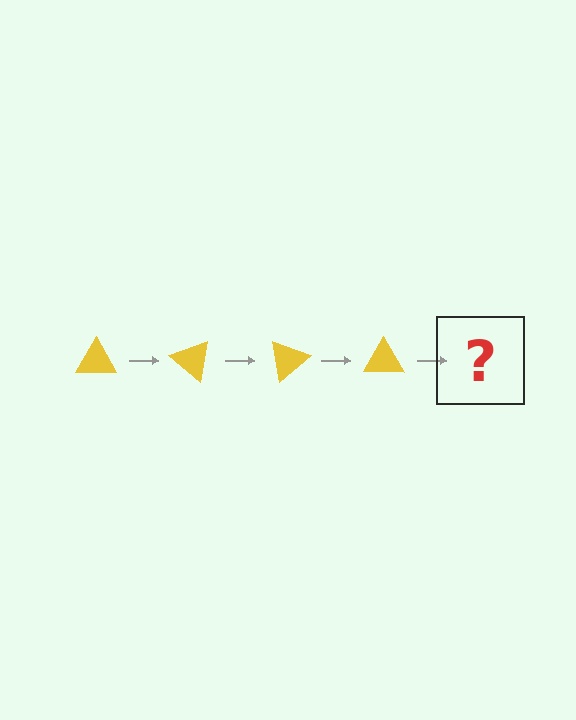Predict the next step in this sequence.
The next step is a yellow triangle rotated 160 degrees.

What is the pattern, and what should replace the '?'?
The pattern is that the triangle rotates 40 degrees each step. The '?' should be a yellow triangle rotated 160 degrees.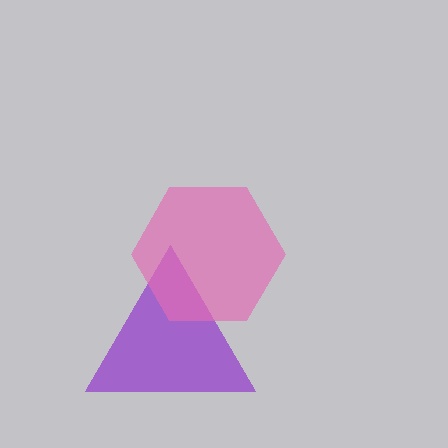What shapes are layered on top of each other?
The layered shapes are: a purple triangle, a pink hexagon.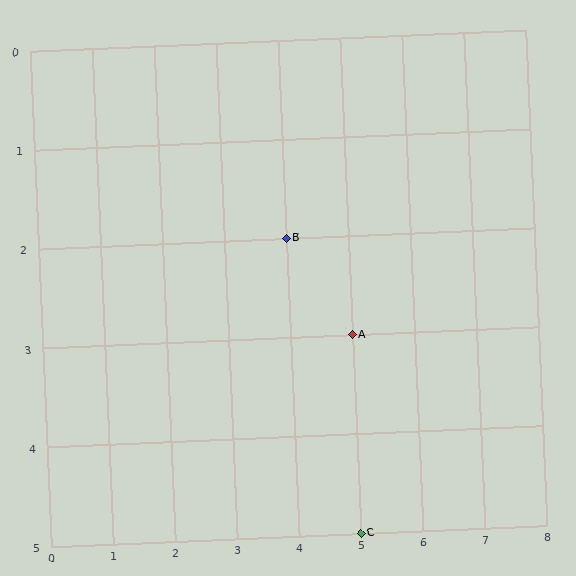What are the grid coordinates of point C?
Point C is at grid coordinates (5, 5).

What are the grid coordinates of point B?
Point B is at grid coordinates (4, 2).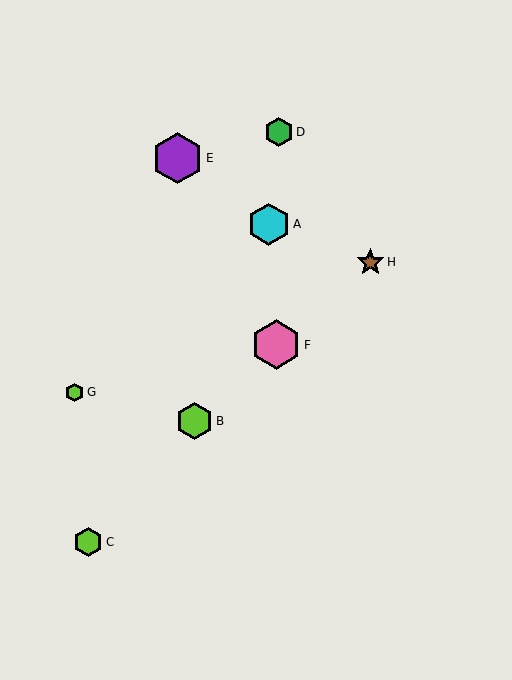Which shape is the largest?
The purple hexagon (labeled E) is the largest.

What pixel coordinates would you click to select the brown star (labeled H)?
Click at (370, 262) to select the brown star H.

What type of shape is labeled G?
Shape G is a lime hexagon.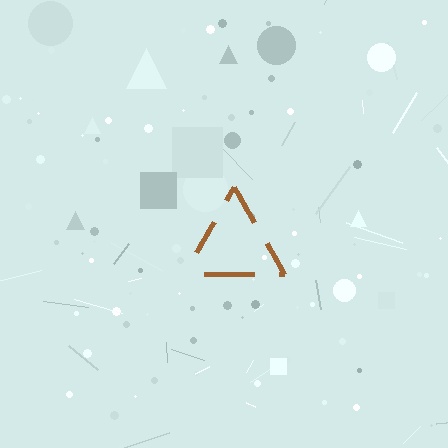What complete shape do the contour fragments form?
The contour fragments form a triangle.